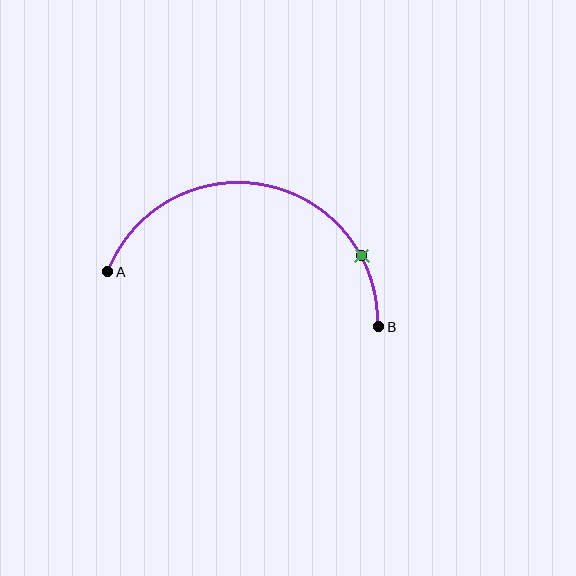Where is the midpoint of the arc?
The arc midpoint is the point on the curve farthest from the straight line joining A and B. It sits above that line.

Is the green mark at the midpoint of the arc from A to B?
No. The green mark lies on the arc but is closer to endpoint B. The arc midpoint would be at the point on the curve equidistant along the arc from both A and B.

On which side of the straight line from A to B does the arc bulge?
The arc bulges above the straight line connecting A and B.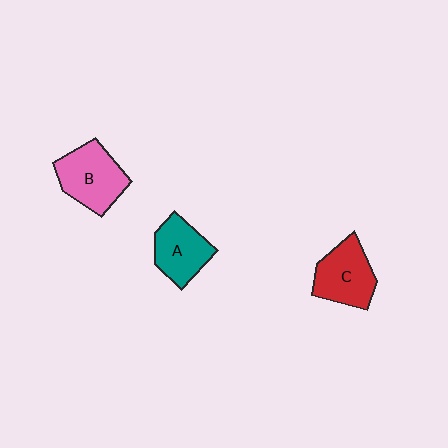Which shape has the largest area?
Shape B (pink).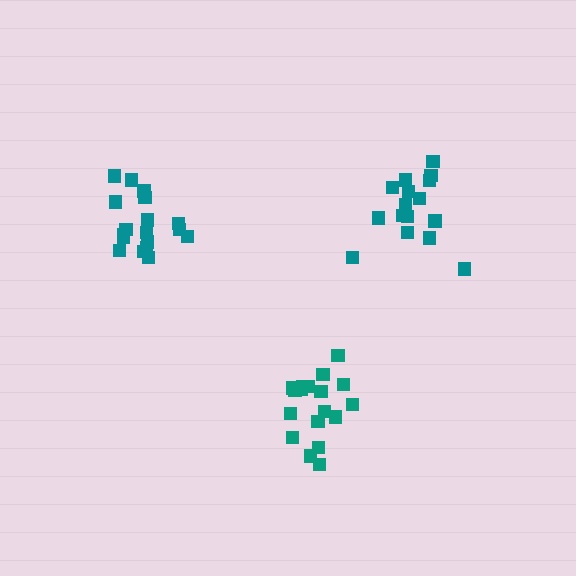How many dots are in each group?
Group 1: 18 dots, Group 2: 16 dots, Group 3: 18 dots (52 total).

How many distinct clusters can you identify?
There are 3 distinct clusters.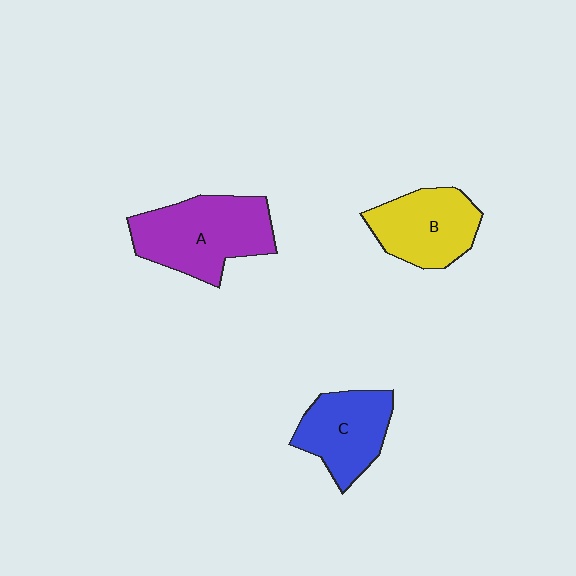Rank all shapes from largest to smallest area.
From largest to smallest: A (purple), B (yellow), C (blue).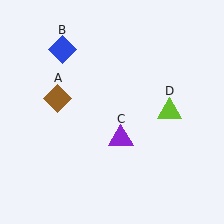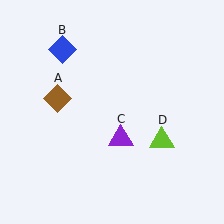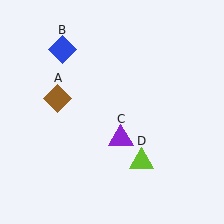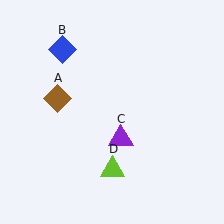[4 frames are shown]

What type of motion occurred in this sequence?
The lime triangle (object D) rotated clockwise around the center of the scene.